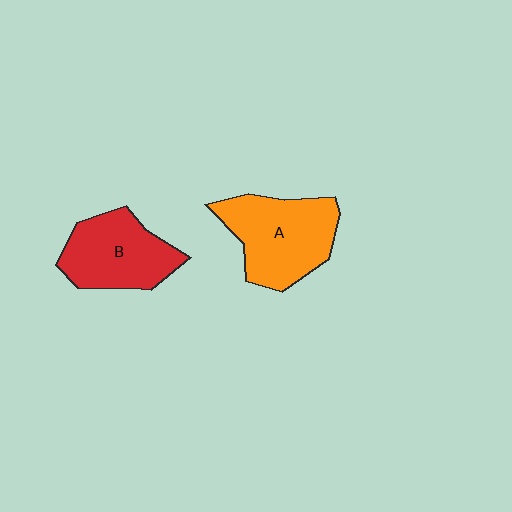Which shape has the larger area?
Shape A (orange).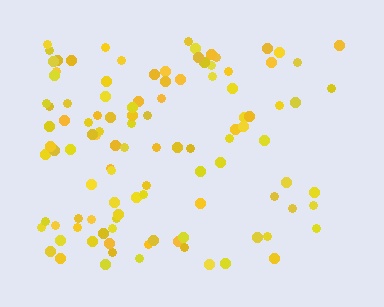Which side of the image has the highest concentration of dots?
The left.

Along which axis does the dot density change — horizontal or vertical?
Horizontal.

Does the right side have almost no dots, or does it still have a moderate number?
Still a moderate number, just noticeably fewer than the left.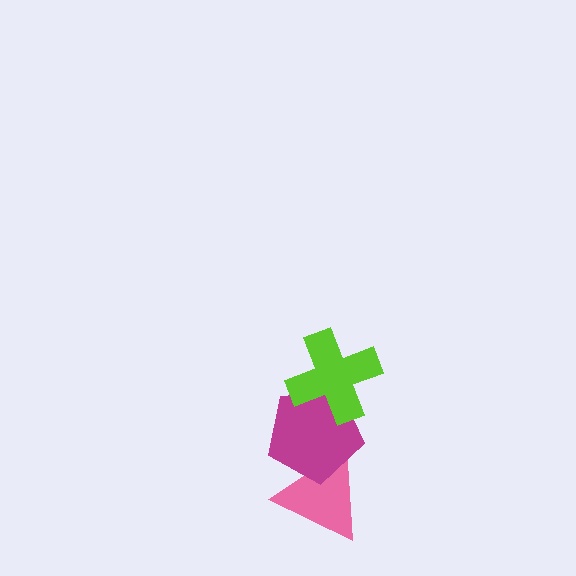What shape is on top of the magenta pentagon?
The lime cross is on top of the magenta pentagon.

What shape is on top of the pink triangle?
The magenta pentagon is on top of the pink triangle.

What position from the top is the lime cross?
The lime cross is 1st from the top.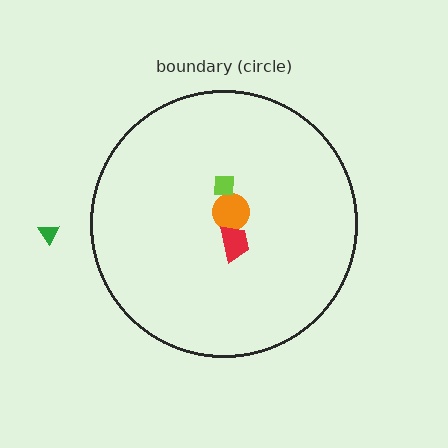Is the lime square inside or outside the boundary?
Inside.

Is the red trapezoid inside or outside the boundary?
Inside.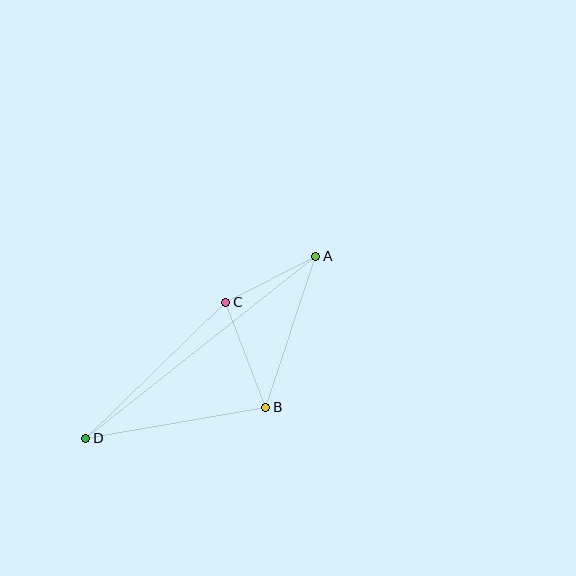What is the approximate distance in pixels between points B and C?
The distance between B and C is approximately 112 pixels.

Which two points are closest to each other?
Points A and C are closest to each other.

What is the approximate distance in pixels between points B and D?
The distance between B and D is approximately 183 pixels.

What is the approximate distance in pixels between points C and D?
The distance between C and D is approximately 195 pixels.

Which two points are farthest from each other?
Points A and D are farthest from each other.